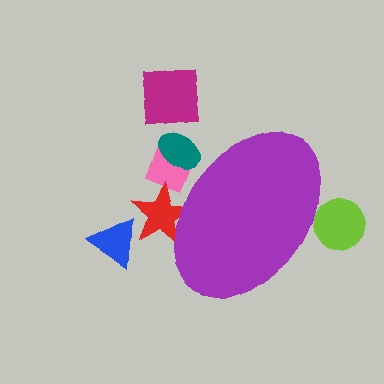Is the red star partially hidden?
Yes, the red star is partially hidden behind the purple ellipse.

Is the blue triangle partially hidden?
No, the blue triangle is fully visible.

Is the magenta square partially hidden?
No, the magenta square is fully visible.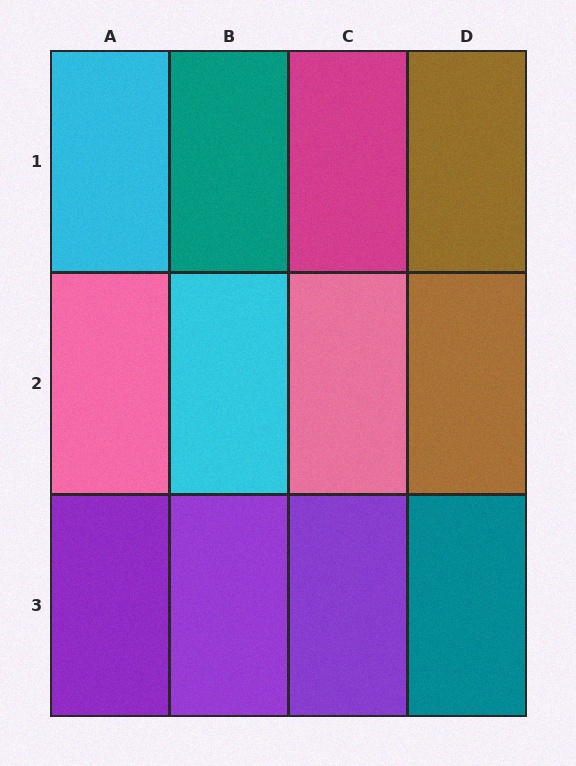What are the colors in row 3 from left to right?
Purple, purple, purple, teal.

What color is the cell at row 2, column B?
Cyan.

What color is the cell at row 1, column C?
Magenta.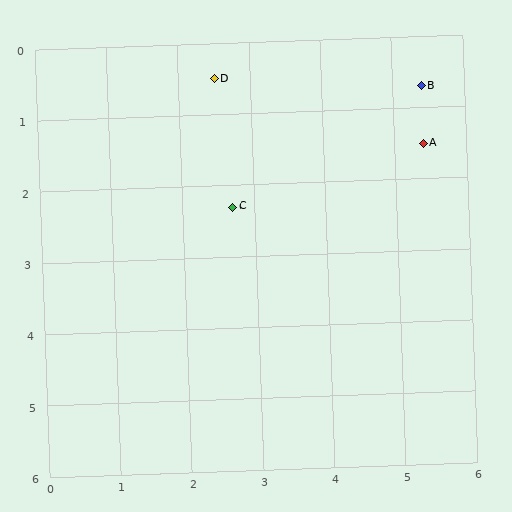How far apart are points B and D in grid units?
Points B and D are about 2.9 grid units apart.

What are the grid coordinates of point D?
Point D is at approximately (2.5, 0.5).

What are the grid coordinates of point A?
Point A is at approximately (5.4, 1.5).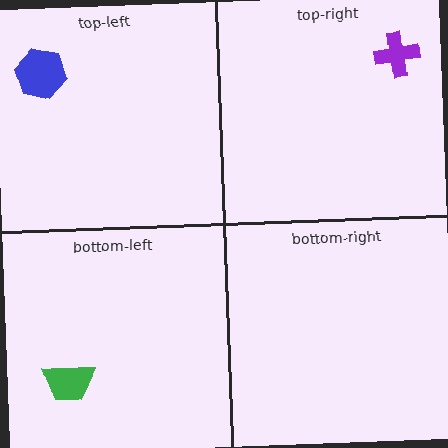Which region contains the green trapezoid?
The bottom-left region.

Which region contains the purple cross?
The top-right region.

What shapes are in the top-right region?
The purple cross.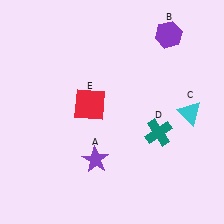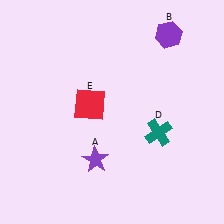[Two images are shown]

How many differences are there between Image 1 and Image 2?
There is 1 difference between the two images.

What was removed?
The cyan triangle (C) was removed in Image 2.